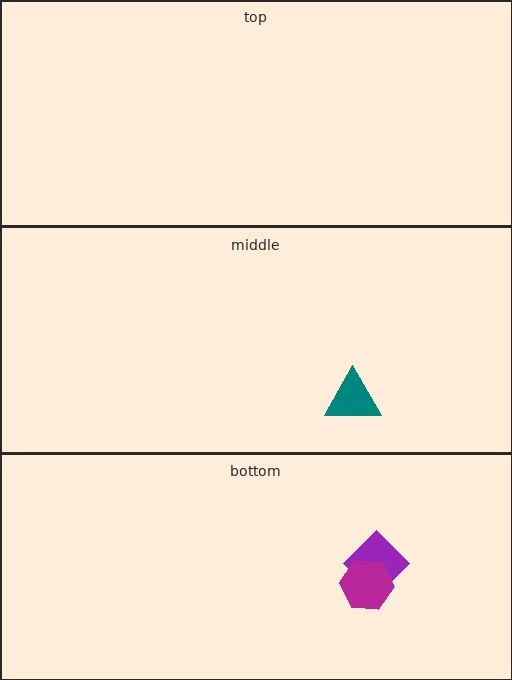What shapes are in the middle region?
The teal triangle.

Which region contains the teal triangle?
The middle region.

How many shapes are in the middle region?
1.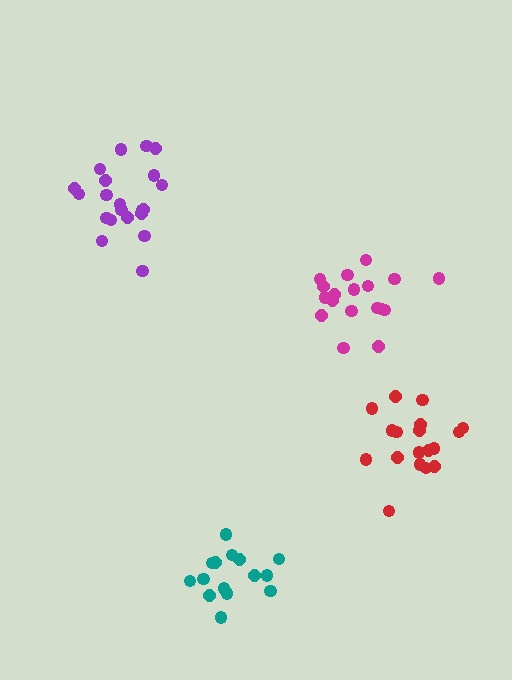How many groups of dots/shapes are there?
There are 4 groups.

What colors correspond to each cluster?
The clusters are colored: red, magenta, purple, teal.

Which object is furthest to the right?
The red cluster is rightmost.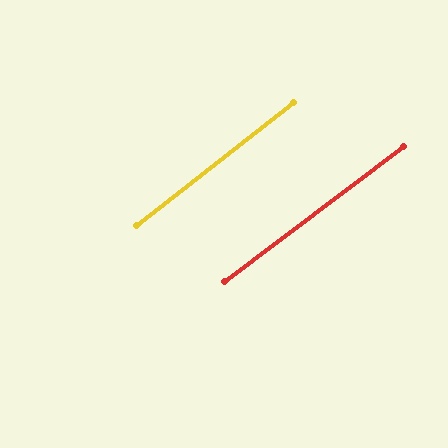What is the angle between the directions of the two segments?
Approximately 1 degree.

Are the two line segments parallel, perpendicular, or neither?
Parallel — their directions differ by only 1.1°.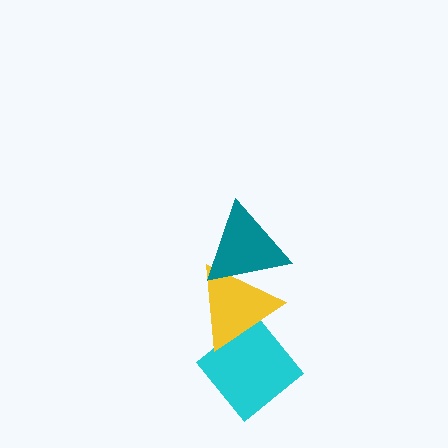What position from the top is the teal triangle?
The teal triangle is 1st from the top.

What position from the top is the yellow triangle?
The yellow triangle is 2nd from the top.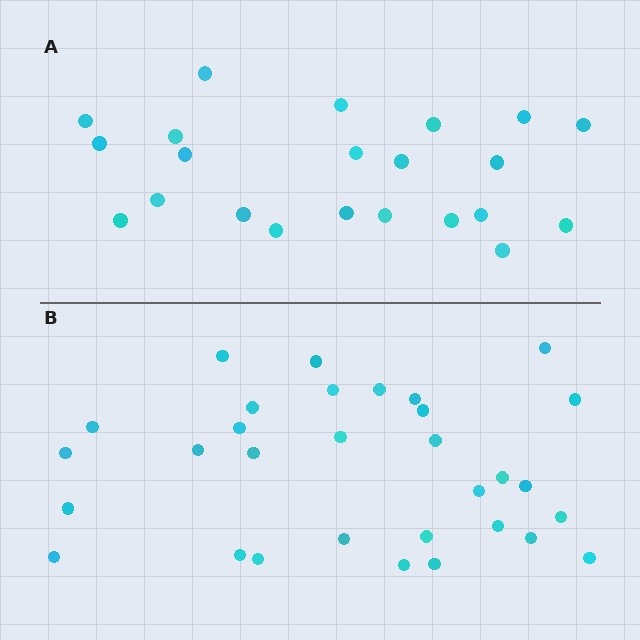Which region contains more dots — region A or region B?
Region B (the bottom region) has more dots.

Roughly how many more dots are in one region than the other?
Region B has roughly 8 or so more dots than region A.